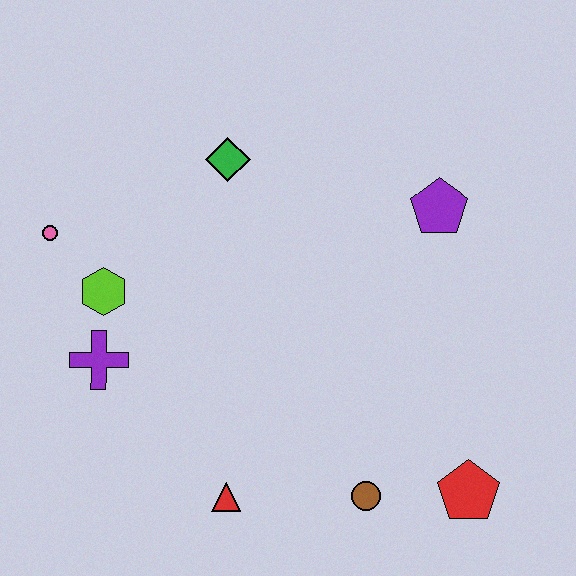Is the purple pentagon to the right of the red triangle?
Yes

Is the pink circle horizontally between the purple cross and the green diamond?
No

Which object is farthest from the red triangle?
The purple pentagon is farthest from the red triangle.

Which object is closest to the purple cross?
The lime hexagon is closest to the purple cross.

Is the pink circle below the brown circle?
No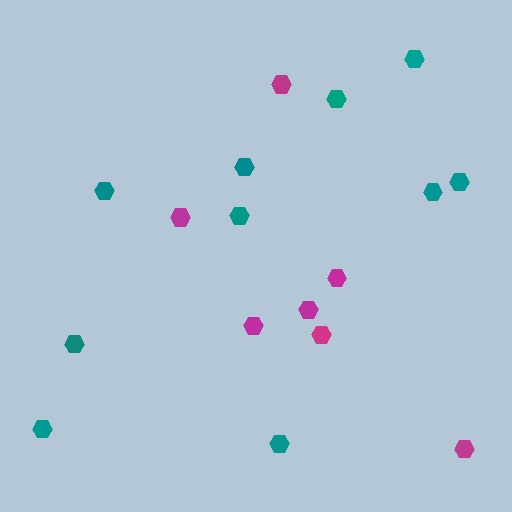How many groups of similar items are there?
There are 2 groups: one group of teal hexagons (10) and one group of magenta hexagons (7).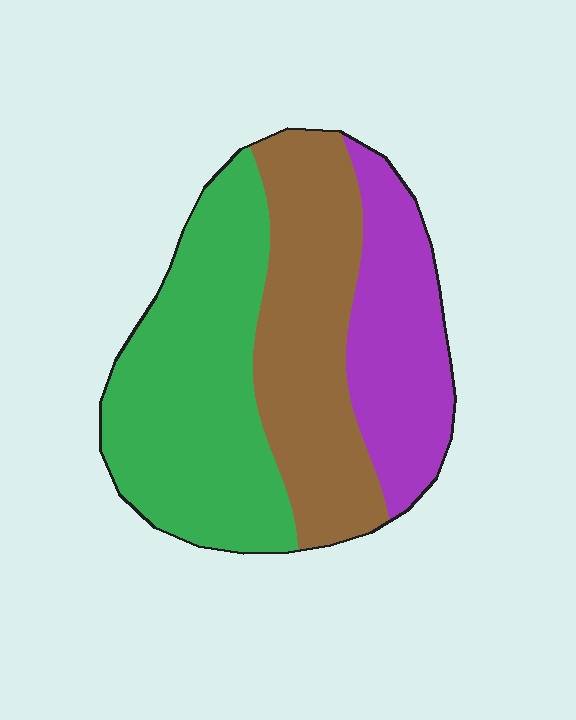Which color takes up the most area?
Green, at roughly 40%.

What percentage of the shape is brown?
Brown covers 34% of the shape.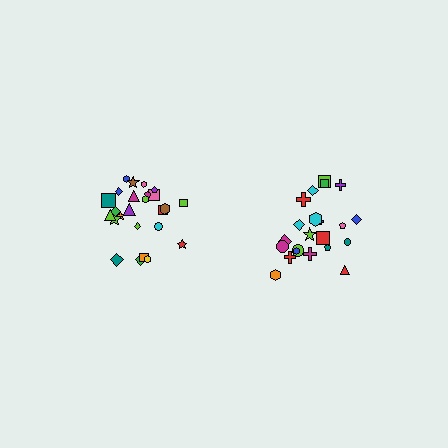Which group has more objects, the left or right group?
The left group.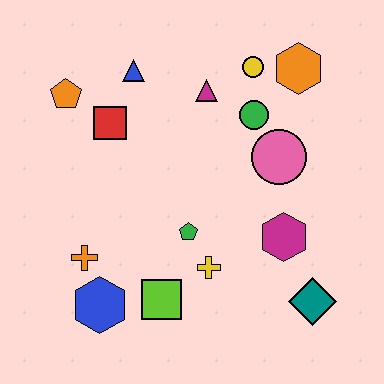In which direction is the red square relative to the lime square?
The red square is above the lime square.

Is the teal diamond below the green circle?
Yes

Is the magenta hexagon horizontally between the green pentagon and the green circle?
No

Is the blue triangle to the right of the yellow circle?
No